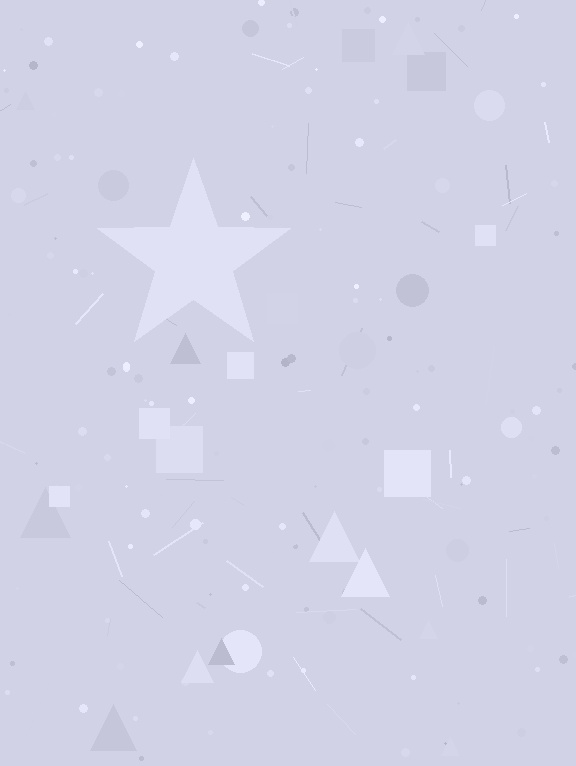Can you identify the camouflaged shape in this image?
The camouflaged shape is a star.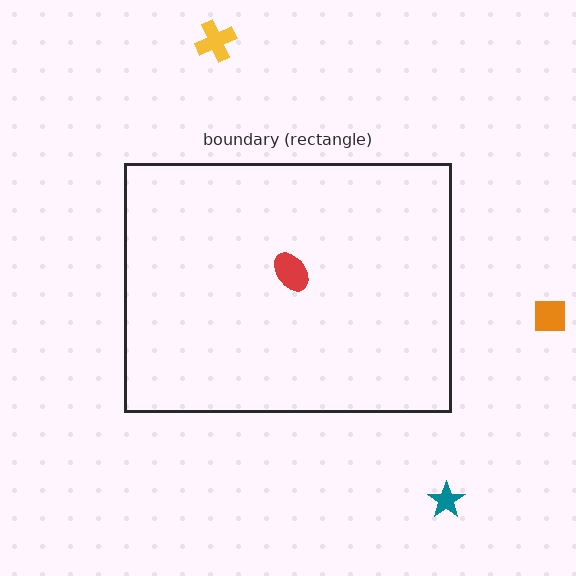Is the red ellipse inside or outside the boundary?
Inside.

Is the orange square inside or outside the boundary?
Outside.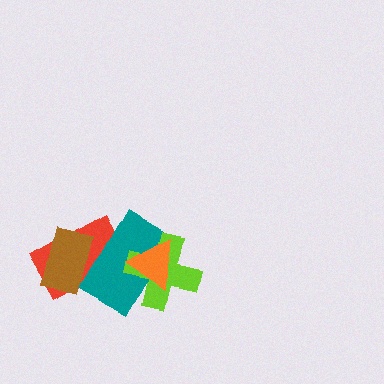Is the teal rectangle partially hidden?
Yes, it is partially covered by another shape.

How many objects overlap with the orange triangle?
2 objects overlap with the orange triangle.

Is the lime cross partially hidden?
Yes, it is partially covered by another shape.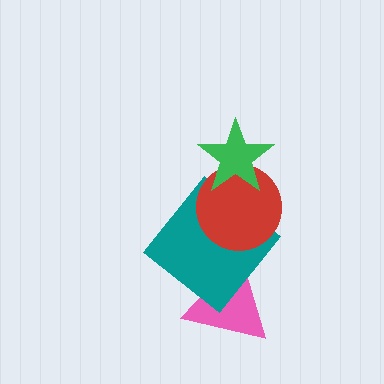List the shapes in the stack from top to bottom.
From top to bottom: the green star, the red circle, the teal diamond, the pink triangle.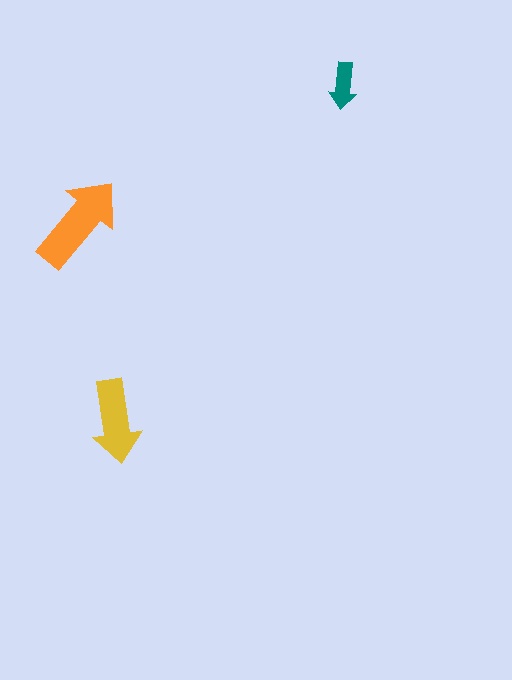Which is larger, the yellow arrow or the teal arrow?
The yellow one.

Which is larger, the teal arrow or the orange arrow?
The orange one.